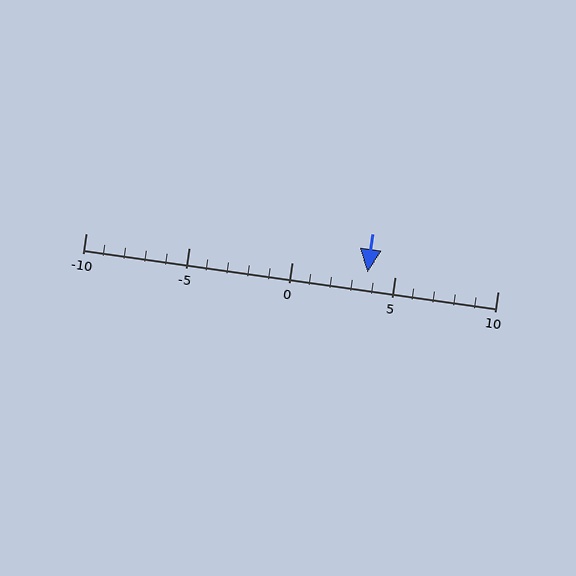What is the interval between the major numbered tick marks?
The major tick marks are spaced 5 units apart.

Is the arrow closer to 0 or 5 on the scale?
The arrow is closer to 5.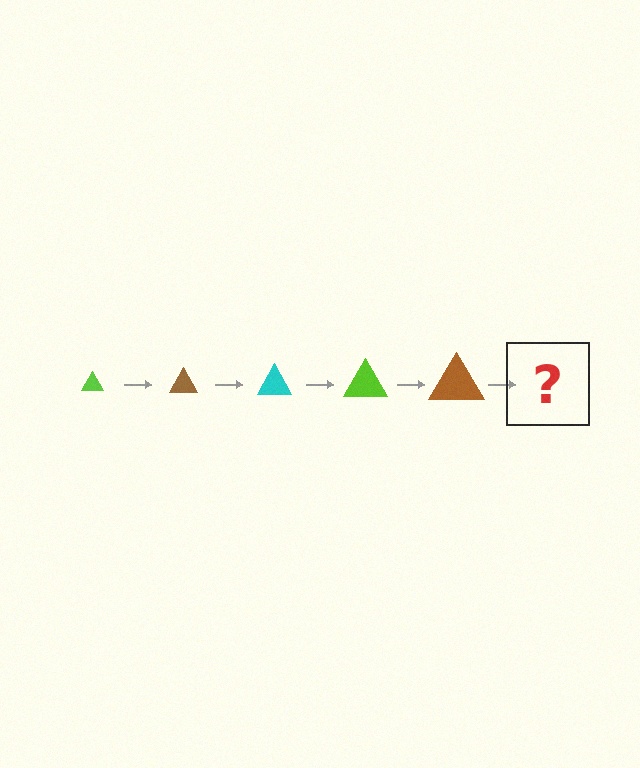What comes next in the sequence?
The next element should be a cyan triangle, larger than the previous one.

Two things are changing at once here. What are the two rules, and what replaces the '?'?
The two rules are that the triangle grows larger each step and the color cycles through lime, brown, and cyan. The '?' should be a cyan triangle, larger than the previous one.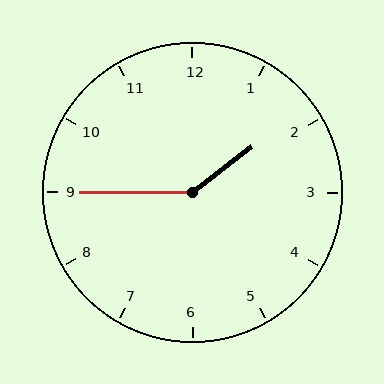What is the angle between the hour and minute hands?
Approximately 142 degrees.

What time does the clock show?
1:45.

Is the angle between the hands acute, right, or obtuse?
It is obtuse.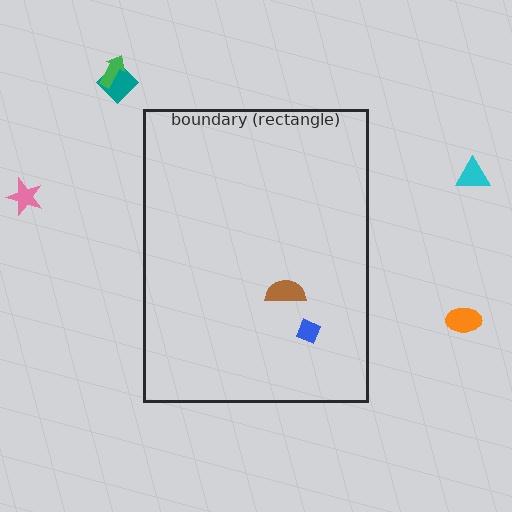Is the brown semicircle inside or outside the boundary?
Inside.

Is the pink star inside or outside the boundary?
Outside.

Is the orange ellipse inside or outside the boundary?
Outside.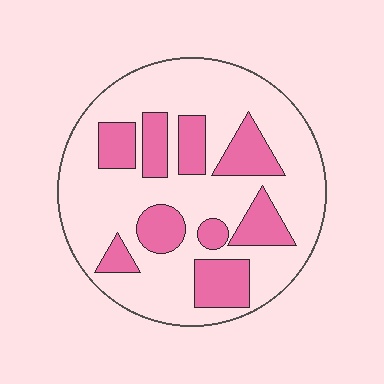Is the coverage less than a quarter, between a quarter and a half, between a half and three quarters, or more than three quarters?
Between a quarter and a half.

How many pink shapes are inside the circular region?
9.